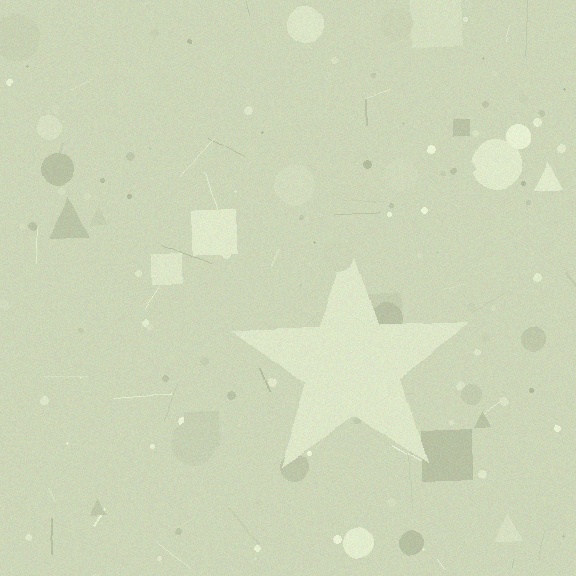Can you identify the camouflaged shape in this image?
The camouflaged shape is a star.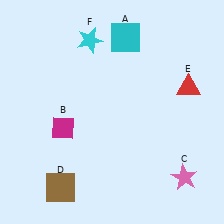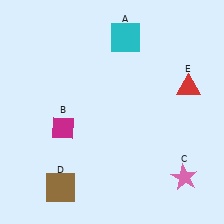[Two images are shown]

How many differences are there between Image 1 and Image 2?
There is 1 difference between the two images.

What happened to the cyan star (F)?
The cyan star (F) was removed in Image 2. It was in the top-left area of Image 1.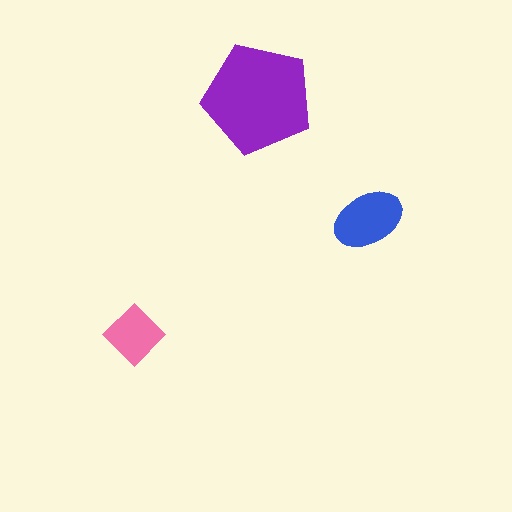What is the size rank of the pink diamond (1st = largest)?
3rd.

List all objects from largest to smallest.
The purple pentagon, the blue ellipse, the pink diamond.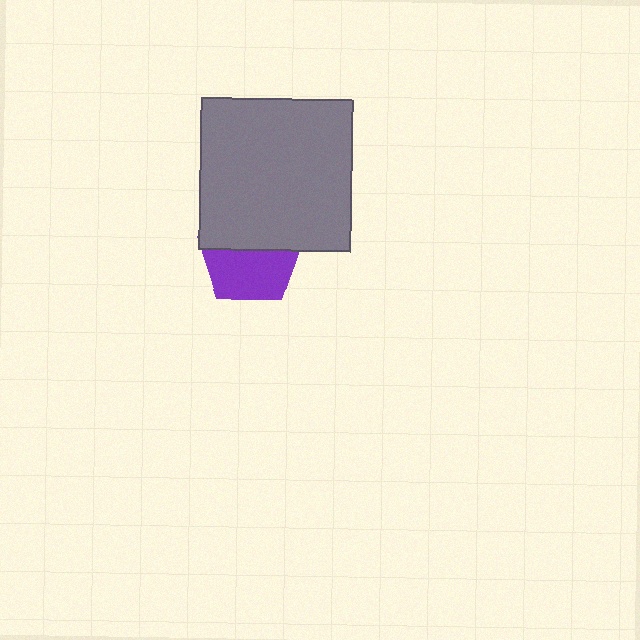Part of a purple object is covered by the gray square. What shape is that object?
It is a pentagon.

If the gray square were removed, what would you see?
You would see the complete purple pentagon.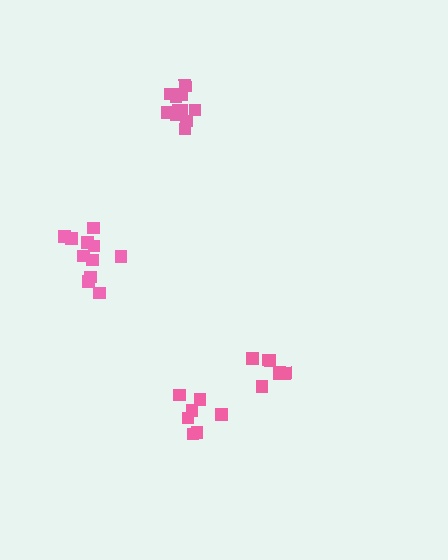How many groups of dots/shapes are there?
There are 4 groups.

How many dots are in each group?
Group 1: 11 dots, Group 2: 11 dots, Group 3: 7 dots, Group 4: 7 dots (36 total).